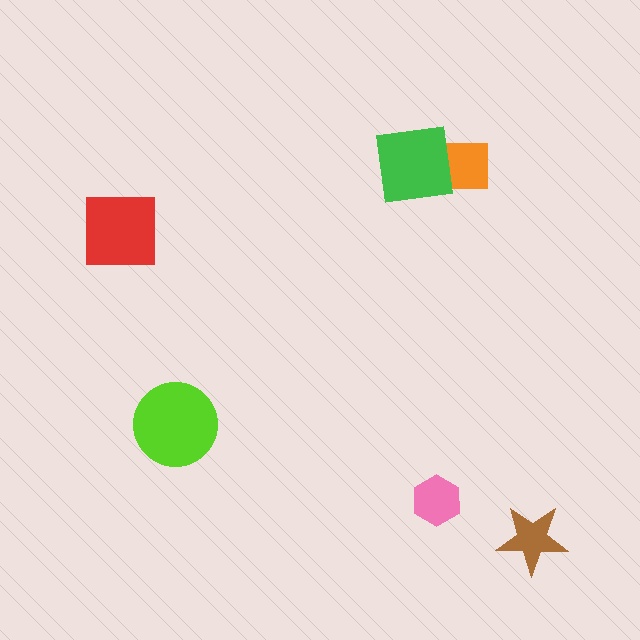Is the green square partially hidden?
No, no other shape covers it.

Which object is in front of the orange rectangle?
The green square is in front of the orange rectangle.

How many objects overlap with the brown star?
0 objects overlap with the brown star.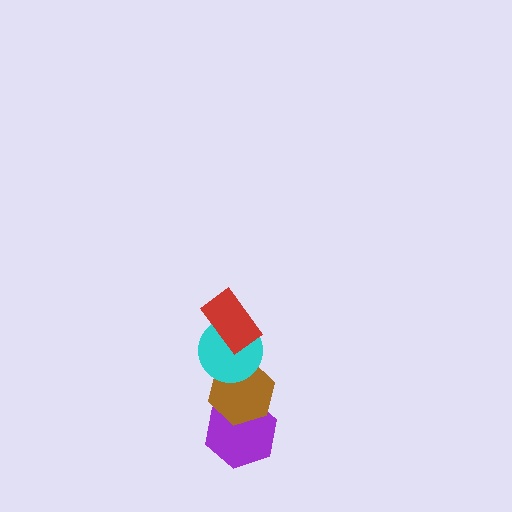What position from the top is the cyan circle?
The cyan circle is 2nd from the top.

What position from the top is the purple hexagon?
The purple hexagon is 4th from the top.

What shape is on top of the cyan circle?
The red rectangle is on top of the cyan circle.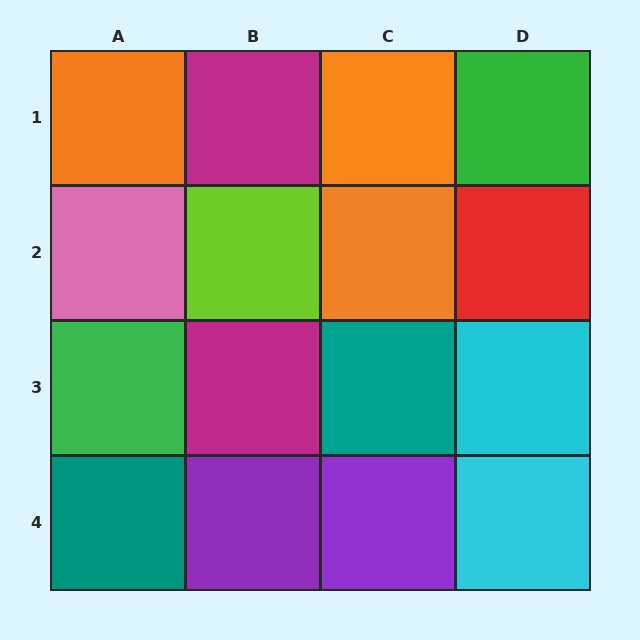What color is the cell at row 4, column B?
Purple.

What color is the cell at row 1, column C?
Orange.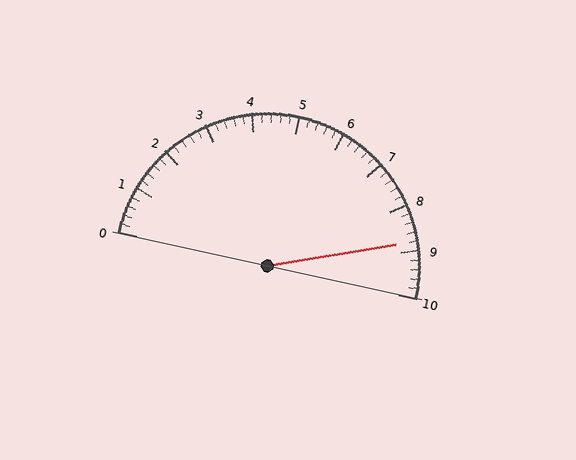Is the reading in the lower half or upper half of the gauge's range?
The reading is in the upper half of the range (0 to 10).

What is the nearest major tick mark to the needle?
The nearest major tick mark is 9.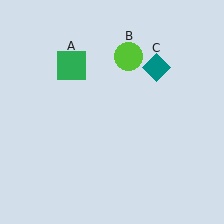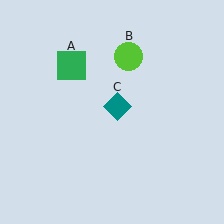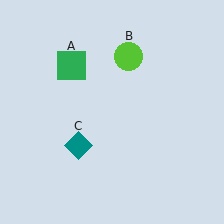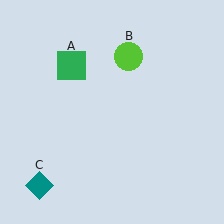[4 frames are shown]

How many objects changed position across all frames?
1 object changed position: teal diamond (object C).